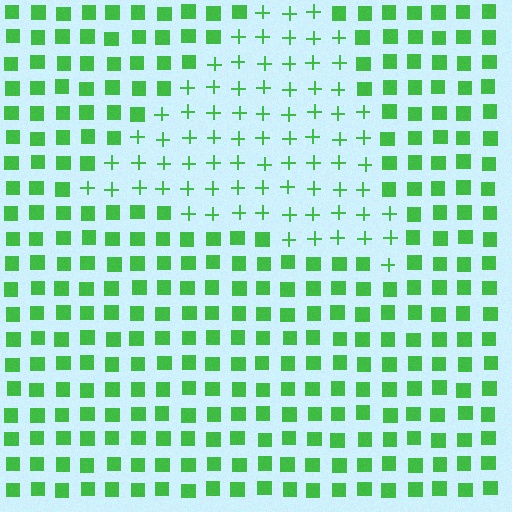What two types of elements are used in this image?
The image uses plus signs inside the triangle region and squares outside it.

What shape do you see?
I see a triangle.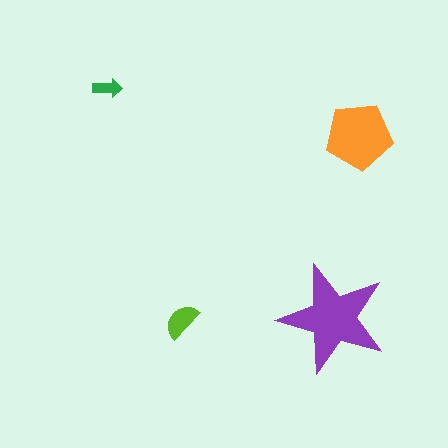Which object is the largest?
The purple star.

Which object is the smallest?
The green arrow.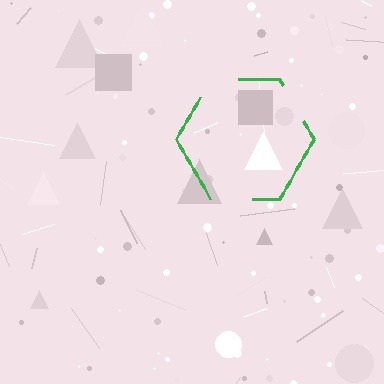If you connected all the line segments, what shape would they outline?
They would outline a hexagon.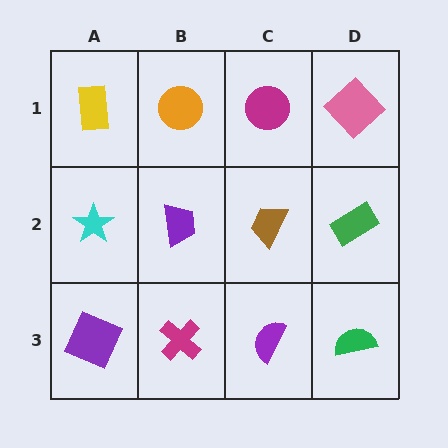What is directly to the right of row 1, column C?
A pink diamond.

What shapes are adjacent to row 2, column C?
A magenta circle (row 1, column C), a purple semicircle (row 3, column C), a purple trapezoid (row 2, column B), a green rectangle (row 2, column D).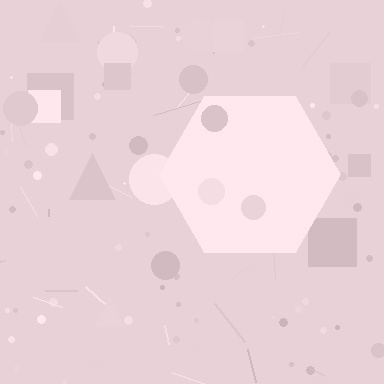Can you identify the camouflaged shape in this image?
The camouflaged shape is a hexagon.